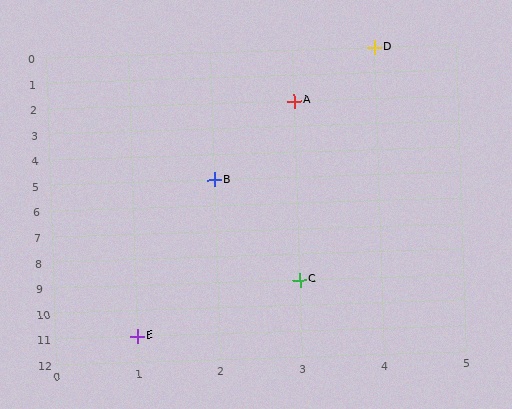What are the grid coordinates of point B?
Point B is at grid coordinates (2, 5).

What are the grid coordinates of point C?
Point C is at grid coordinates (3, 9).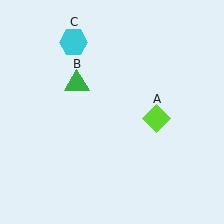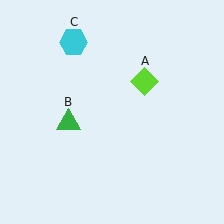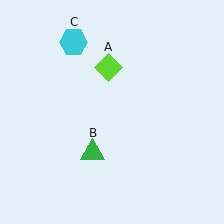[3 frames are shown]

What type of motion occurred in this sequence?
The lime diamond (object A), green triangle (object B) rotated counterclockwise around the center of the scene.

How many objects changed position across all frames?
2 objects changed position: lime diamond (object A), green triangle (object B).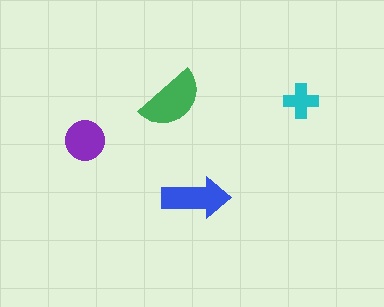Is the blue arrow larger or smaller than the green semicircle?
Smaller.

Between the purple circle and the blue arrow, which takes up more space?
The blue arrow.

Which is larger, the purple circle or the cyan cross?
The purple circle.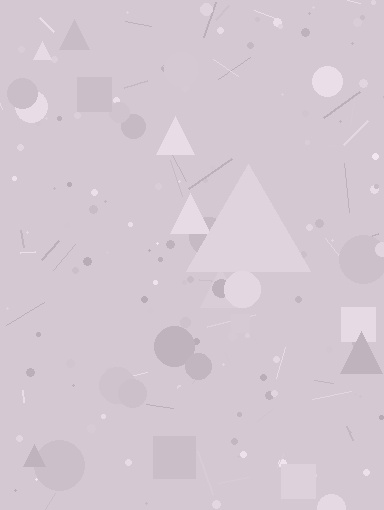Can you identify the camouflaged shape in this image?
The camouflaged shape is a triangle.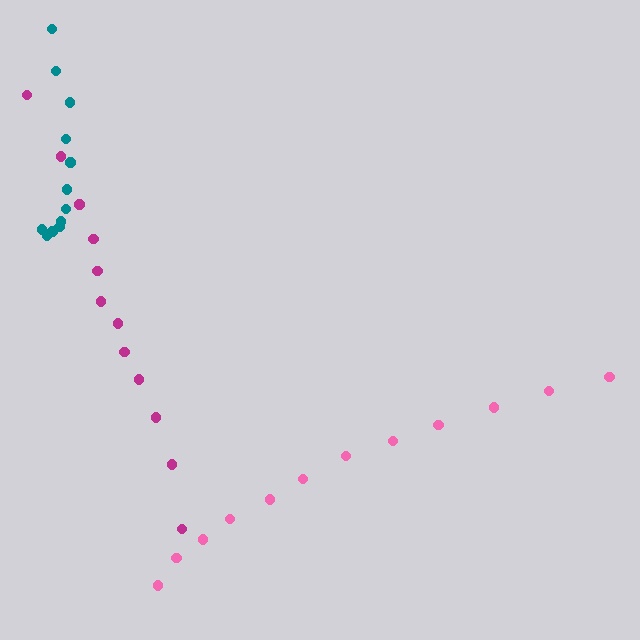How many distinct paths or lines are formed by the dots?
There are 3 distinct paths.